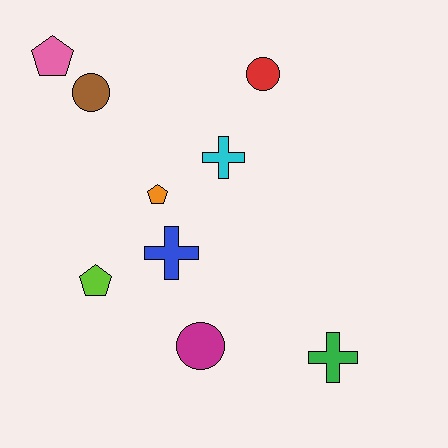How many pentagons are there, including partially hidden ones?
There are 3 pentagons.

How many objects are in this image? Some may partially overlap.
There are 9 objects.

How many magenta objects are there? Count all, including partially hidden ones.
There is 1 magenta object.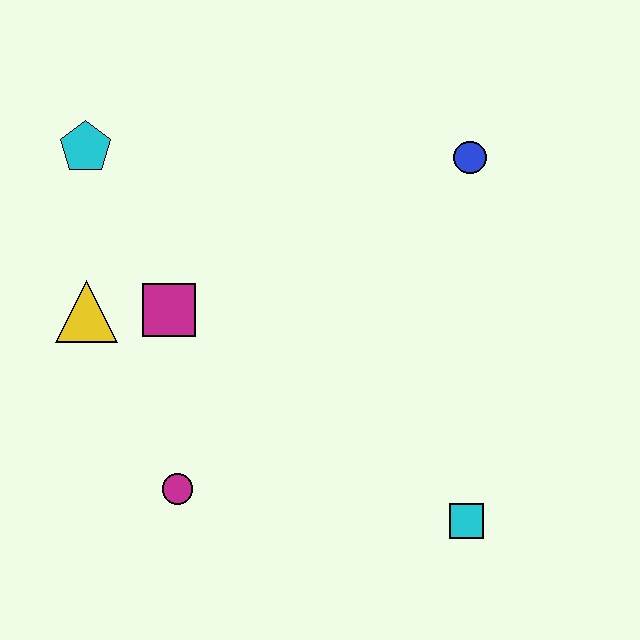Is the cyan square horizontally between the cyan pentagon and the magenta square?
No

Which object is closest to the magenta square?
The yellow triangle is closest to the magenta square.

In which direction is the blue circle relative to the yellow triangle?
The blue circle is to the right of the yellow triangle.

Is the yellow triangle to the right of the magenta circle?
No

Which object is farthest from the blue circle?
The magenta circle is farthest from the blue circle.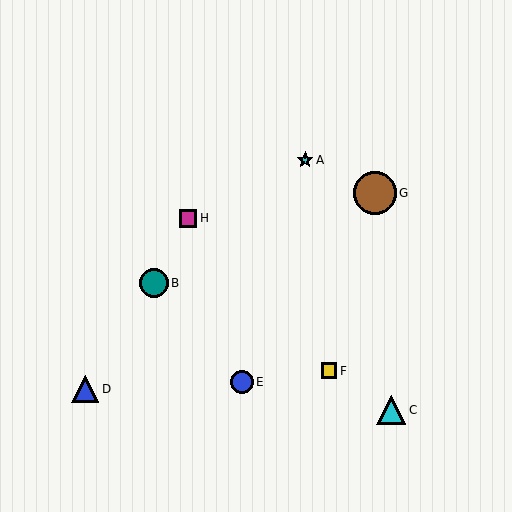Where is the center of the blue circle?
The center of the blue circle is at (242, 382).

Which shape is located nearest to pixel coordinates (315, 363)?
The yellow square (labeled F) at (329, 371) is nearest to that location.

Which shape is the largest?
The brown circle (labeled G) is the largest.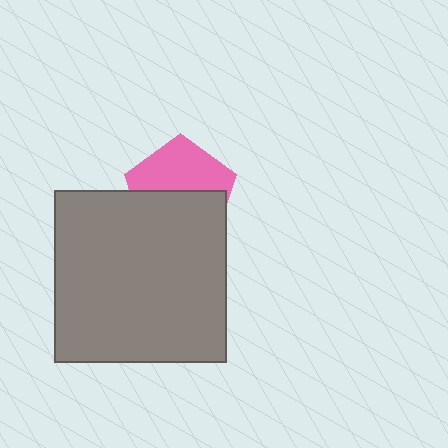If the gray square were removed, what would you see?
You would see the complete pink pentagon.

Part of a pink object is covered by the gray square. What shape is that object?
It is a pentagon.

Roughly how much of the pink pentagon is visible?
About half of it is visible (roughly 47%).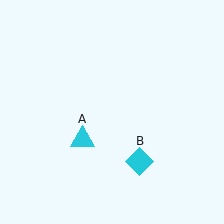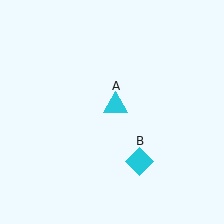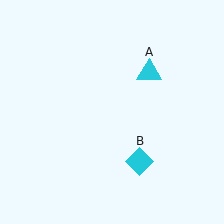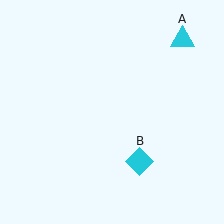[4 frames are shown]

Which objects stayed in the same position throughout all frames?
Cyan diamond (object B) remained stationary.